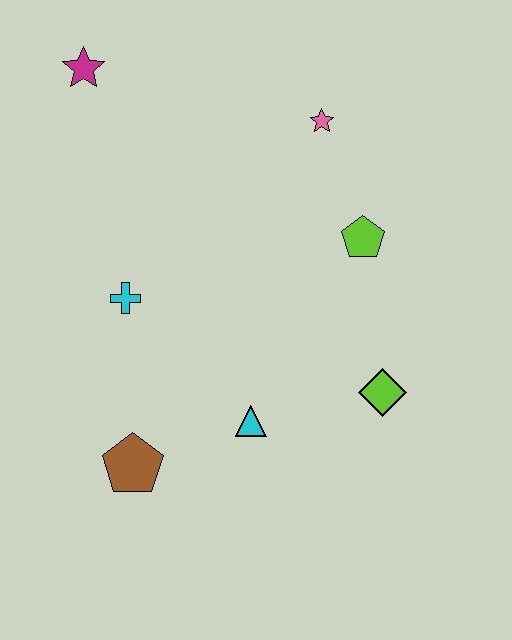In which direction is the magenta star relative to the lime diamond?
The magenta star is above the lime diamond.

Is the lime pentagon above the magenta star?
No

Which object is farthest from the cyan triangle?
The magenta star is farthest from the cyan triangle.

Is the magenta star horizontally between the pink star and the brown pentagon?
No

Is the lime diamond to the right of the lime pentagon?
Yes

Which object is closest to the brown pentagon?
The cyan triangle is closest to the brown pentagon.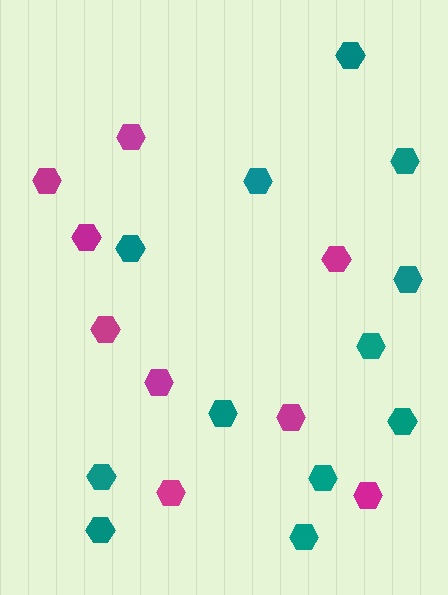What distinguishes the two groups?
There are 2 groups: one group of teal hexagons (12) and one group of magenta hexagons (9).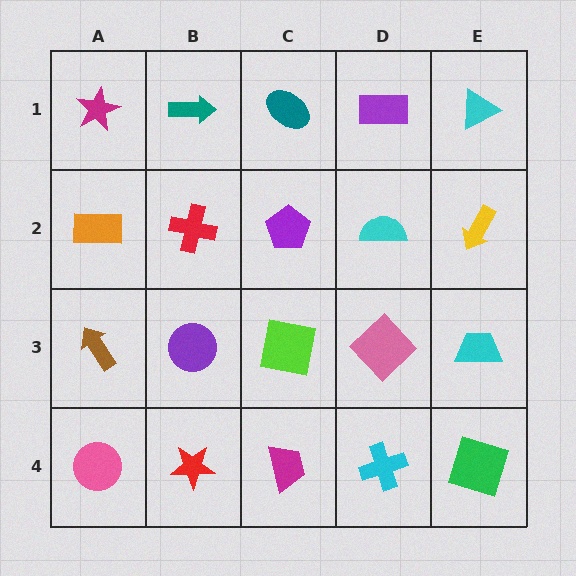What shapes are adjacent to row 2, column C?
A teal ellipse (row 1, column C), a lime square (row 3, column C), a red cross (row 2, column B), a cyan semicircle (row 2, column D).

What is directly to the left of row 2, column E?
A cyan semicircle.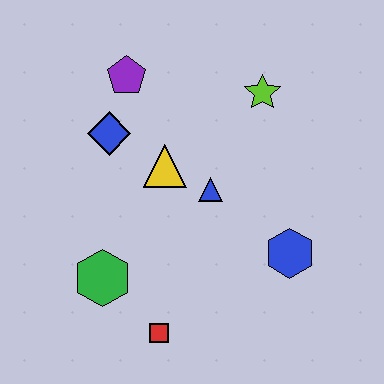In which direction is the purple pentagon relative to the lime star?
The purple pentagon is to the left of the lime star.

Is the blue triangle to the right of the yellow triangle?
Yes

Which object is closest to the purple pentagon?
The blue diamond is closest to the purple pentagon.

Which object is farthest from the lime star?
The red square is farthest from the lime star.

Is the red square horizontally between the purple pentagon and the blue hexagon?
Yes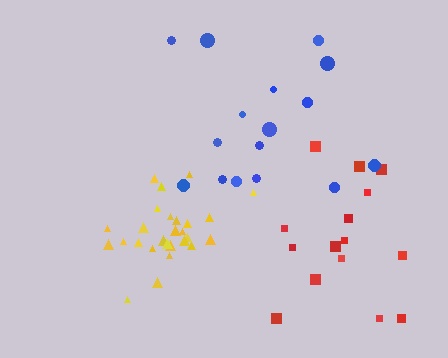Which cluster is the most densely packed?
Yellow.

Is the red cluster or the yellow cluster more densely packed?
Yellow.